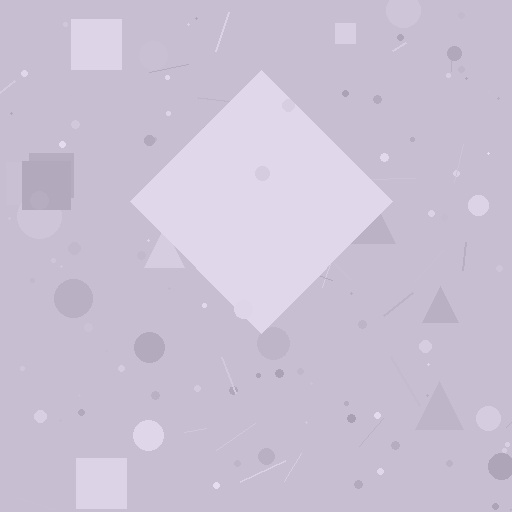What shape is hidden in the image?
A diamond is hidden in the image.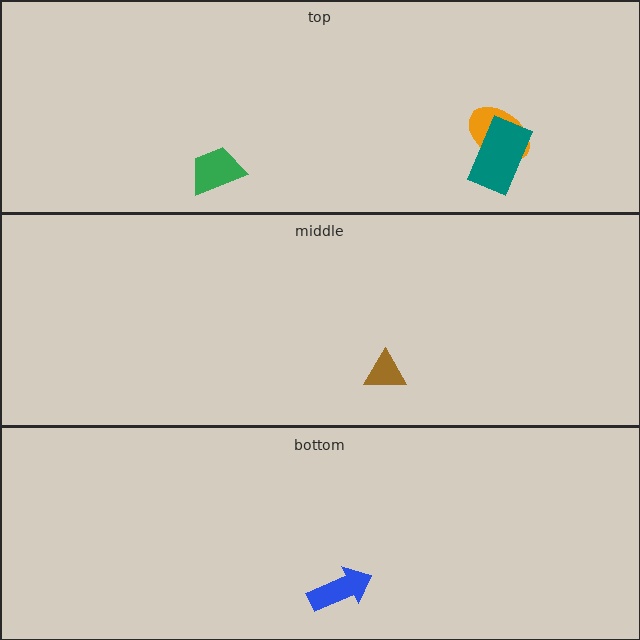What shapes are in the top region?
The orange ellipse, the green trapezoid, the teal rectangle.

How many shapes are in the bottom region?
1.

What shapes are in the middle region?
The brown triangle.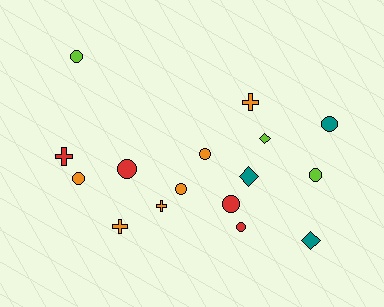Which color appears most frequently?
Orange, with 6 objects.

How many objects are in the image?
There are 16 objects.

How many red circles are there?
There are 3 red circles.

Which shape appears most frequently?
Circle, with 9 objects.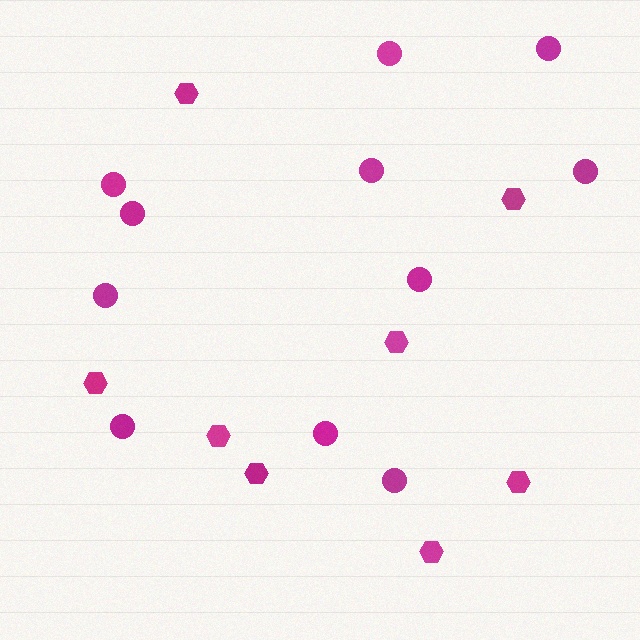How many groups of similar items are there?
There are 2 groups: one group of hexagons (8) and one group of circles (11).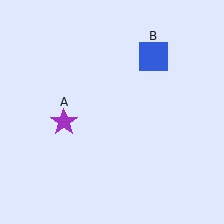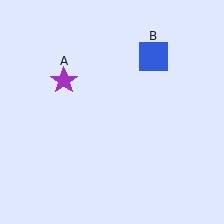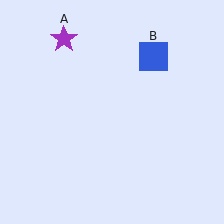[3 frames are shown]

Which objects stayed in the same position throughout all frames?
Blue square (object B) remained stationary.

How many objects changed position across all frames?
1 object changed position: purple star (object A).